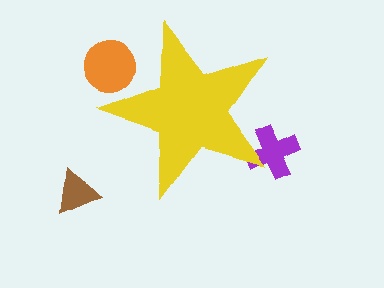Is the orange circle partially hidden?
Yes, the orange circle is partially hidden behind the yellow star.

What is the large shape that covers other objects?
A yellow star.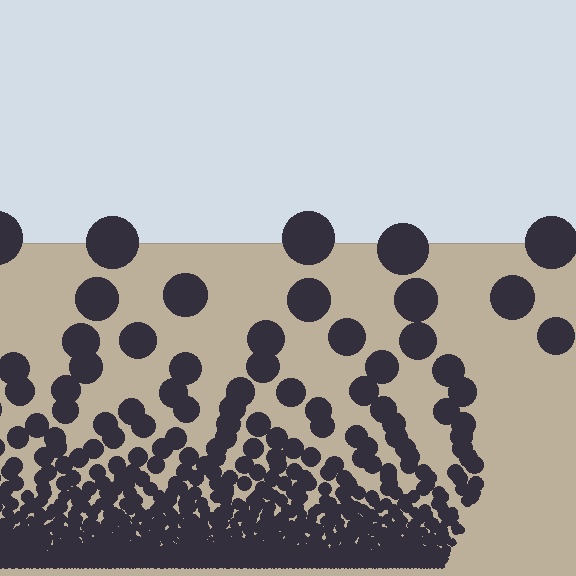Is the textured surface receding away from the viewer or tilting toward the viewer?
The surface appears to tilt toward the viewer. Texture elements get larger and sparser toward the top.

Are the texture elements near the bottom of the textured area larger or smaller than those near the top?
Smaller. The gradient is inverted — elements near the bottom are smaller and denser.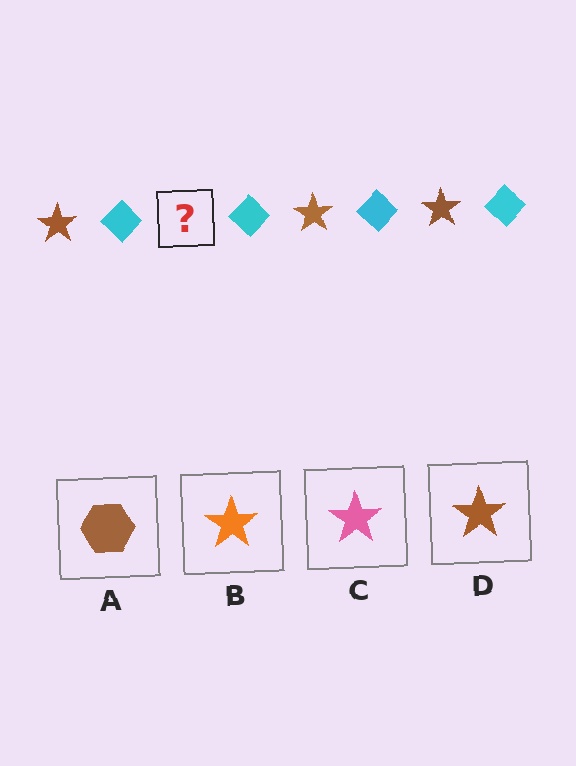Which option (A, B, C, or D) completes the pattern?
D.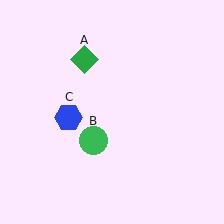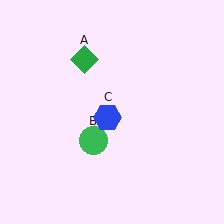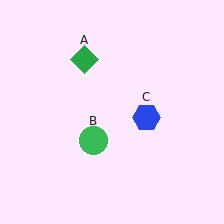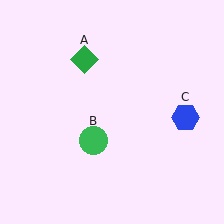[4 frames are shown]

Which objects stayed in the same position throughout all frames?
Green diamond (object A) and green circle (object B) remained stationary.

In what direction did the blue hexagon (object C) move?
The blue hexagon (object C) moved right.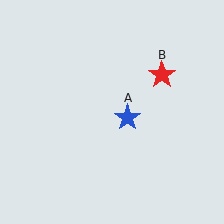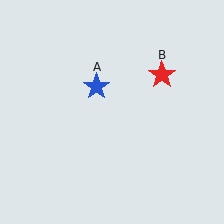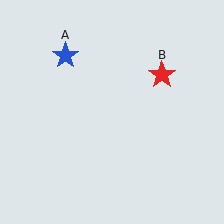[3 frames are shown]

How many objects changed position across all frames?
1 object changed position: blue star (object A).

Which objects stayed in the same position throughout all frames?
Red star (object B) remained stationary.